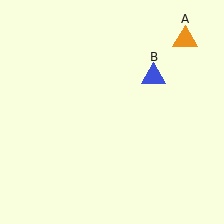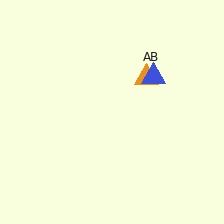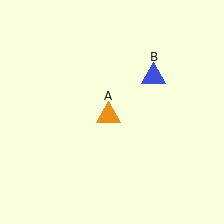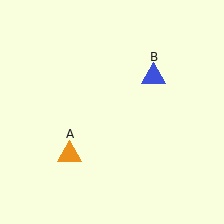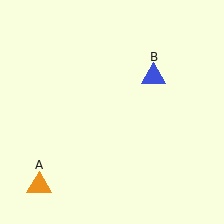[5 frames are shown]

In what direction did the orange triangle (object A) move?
The orange triangle (object A) moved down and to the left.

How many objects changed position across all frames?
1 object changed position: orange triangle (object A).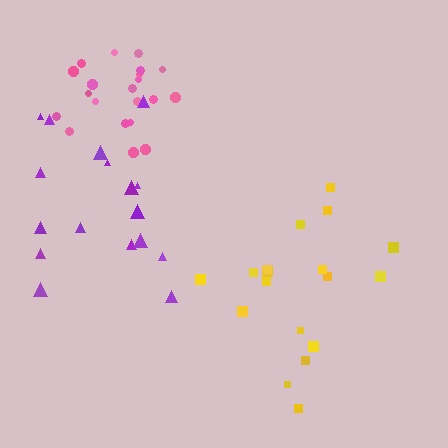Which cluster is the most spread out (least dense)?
Yellow.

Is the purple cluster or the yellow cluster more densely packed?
Purple.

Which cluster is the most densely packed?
Pink.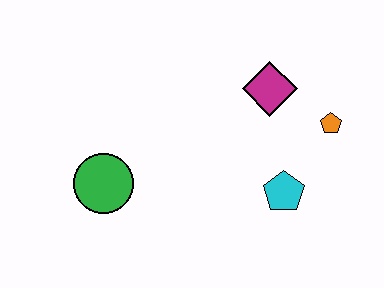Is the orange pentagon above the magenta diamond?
No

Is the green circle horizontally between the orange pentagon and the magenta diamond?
No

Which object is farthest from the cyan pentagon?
The green circle is farthest from the cyan pentagon.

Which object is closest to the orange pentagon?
The magenta diamond is closest to the orange pentagon.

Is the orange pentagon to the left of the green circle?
No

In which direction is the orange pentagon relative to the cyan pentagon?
The orange pentagon is above the cyan pentagon.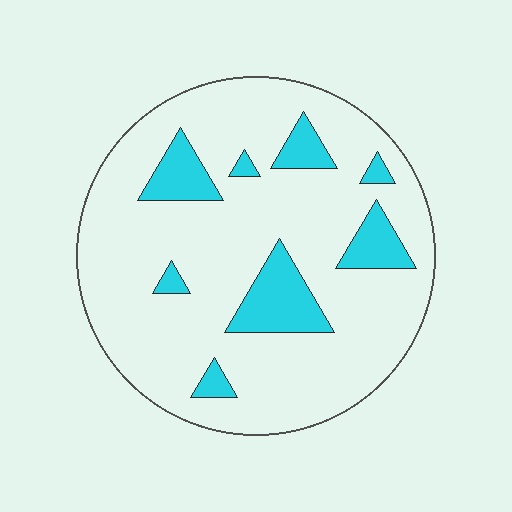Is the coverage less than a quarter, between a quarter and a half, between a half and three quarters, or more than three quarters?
Less than a quarter.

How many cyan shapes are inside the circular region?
8.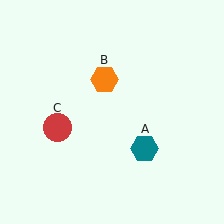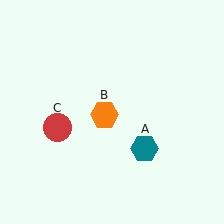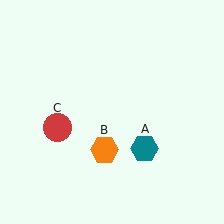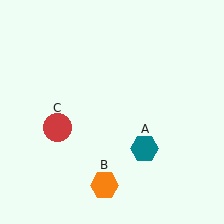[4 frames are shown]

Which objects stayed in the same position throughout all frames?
Teal hexagon (object A) and red circle (object C) remained stationary.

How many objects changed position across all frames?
1 object changed position: orange hexagon (object B).